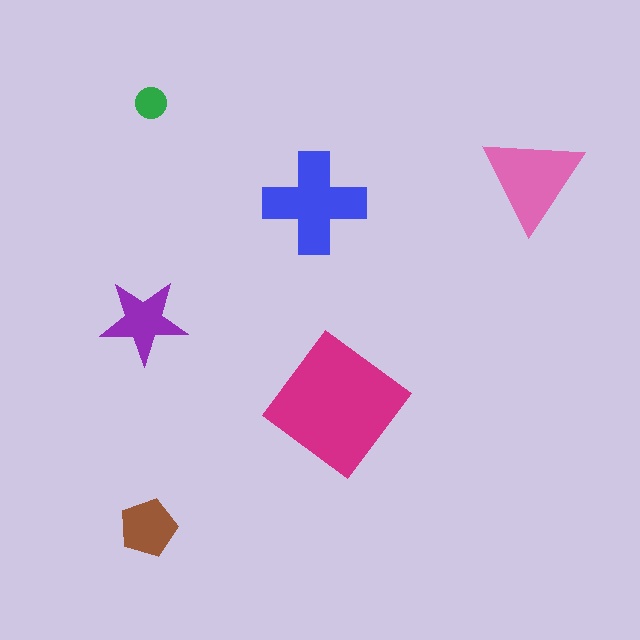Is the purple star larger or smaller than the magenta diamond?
Smaller.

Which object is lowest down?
The brown pentagon is bottommost.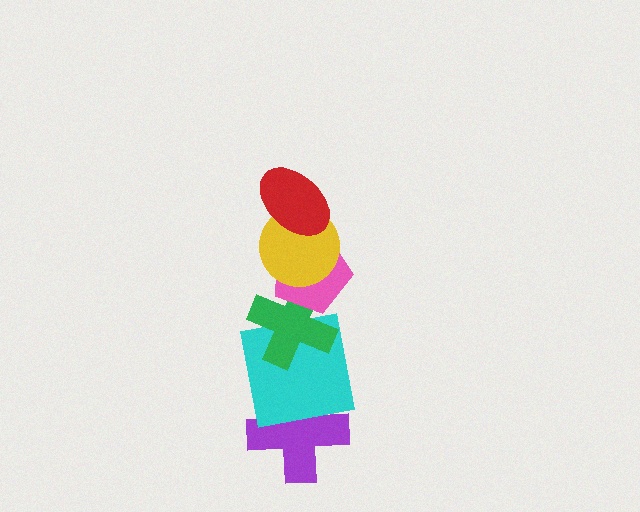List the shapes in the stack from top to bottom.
From top to bottom: the red ellipse, the yellow circle, the pink pentagon, the green cross, the cyan square, the purple cross.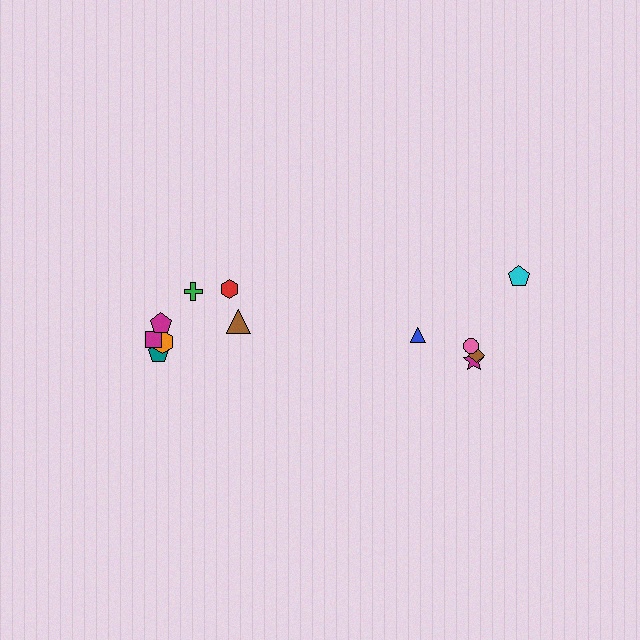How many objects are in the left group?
There are 7 objects.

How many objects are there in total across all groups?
There are 12 objects.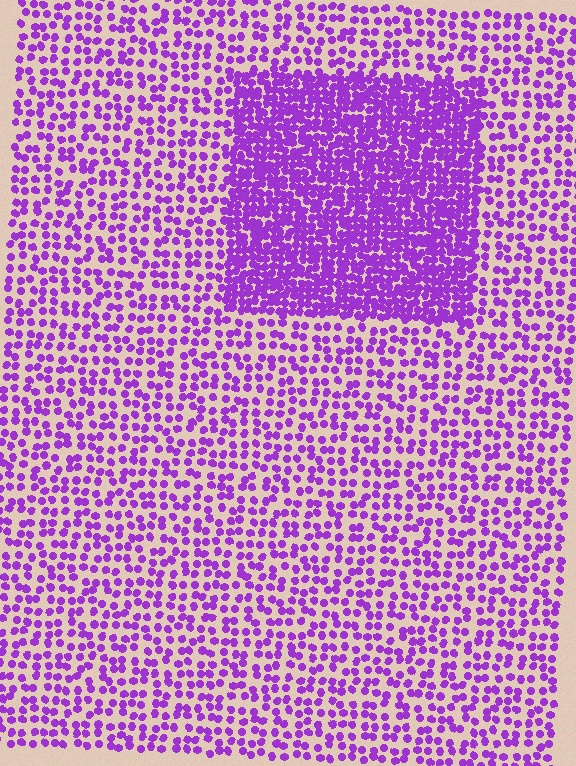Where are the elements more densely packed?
The elements are more densely packed inside the rectangle boundary.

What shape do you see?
I see a rectangle.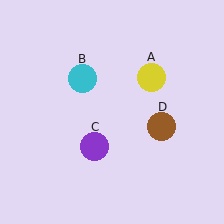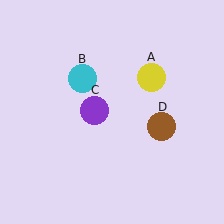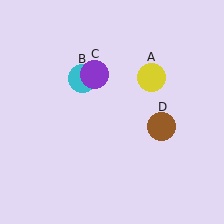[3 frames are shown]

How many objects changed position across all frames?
1 object changed position: purple circle (object C).